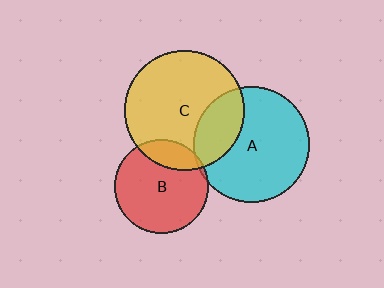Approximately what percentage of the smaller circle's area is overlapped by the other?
Approximately 25%.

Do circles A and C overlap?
Yes.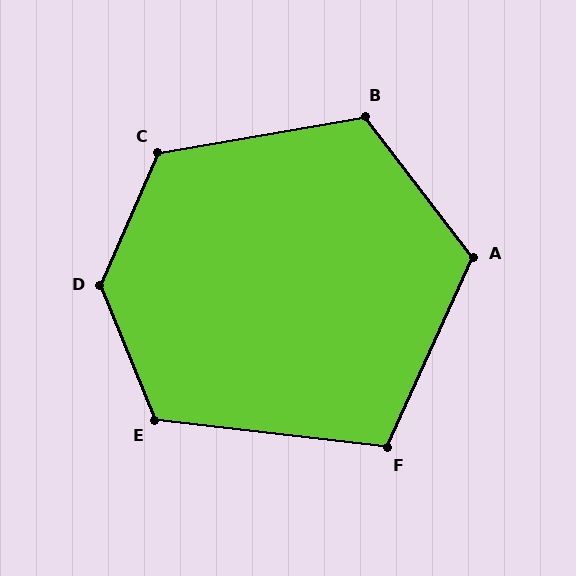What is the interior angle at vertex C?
Approximately 123 degrees (obtuse).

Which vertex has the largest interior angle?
D, at approximately 135 degrees.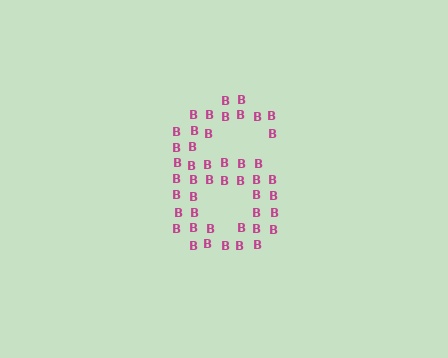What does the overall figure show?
The overall figure shows the digit 6.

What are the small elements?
The small elements are letter B's.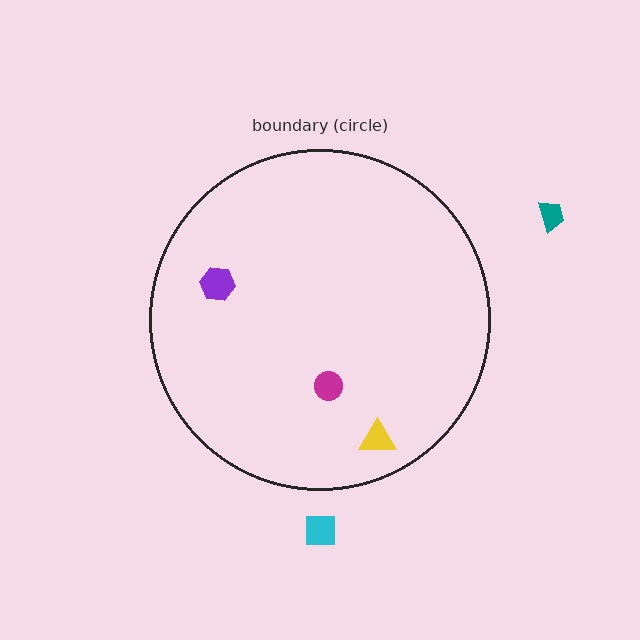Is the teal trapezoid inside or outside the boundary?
Outside.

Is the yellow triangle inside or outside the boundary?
Inside.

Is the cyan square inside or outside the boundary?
Outside.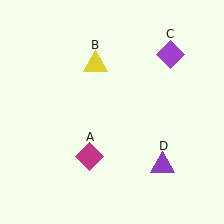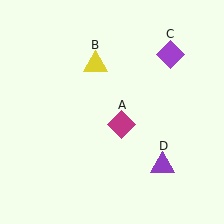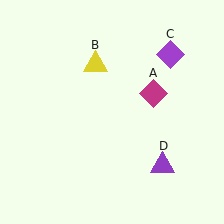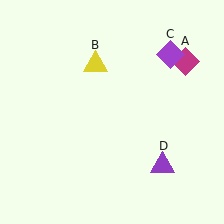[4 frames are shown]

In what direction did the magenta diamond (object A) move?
The magenta diamond (object A) moved up and to the right.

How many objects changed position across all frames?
1 object changed position: magenta diamond (object A).